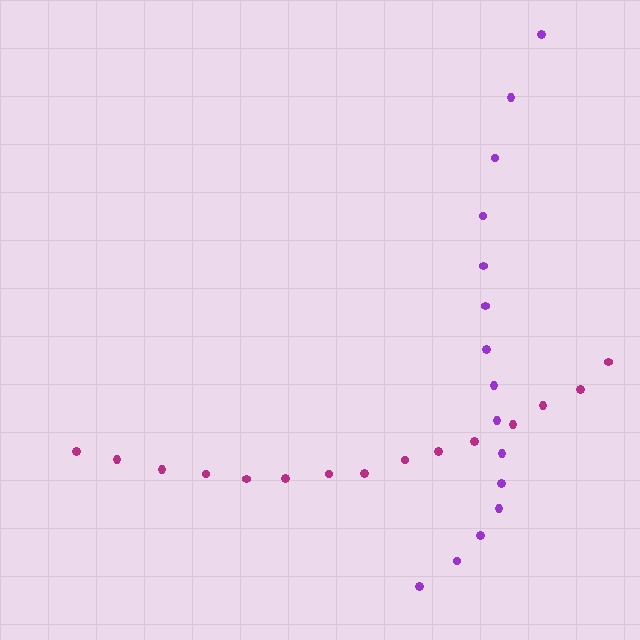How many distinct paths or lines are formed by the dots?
There are 2 distinct paths.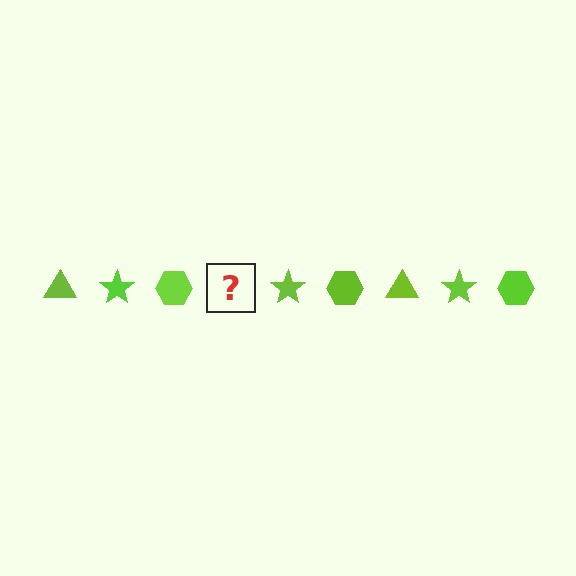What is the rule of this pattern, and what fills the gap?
The rule is that the pattern cycles through triangle, star, hexagon shapes in lime. The gap should be filled with a lime triangle.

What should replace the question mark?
The question mark should be replaced with a lime triangle.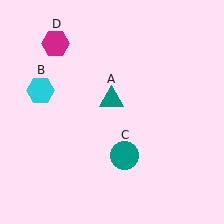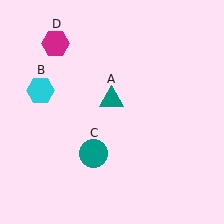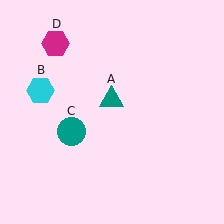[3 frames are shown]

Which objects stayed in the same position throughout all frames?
Teal triangle (object A) and cyan hexagon (object B) and magenta hexagon (object D) remained stationary.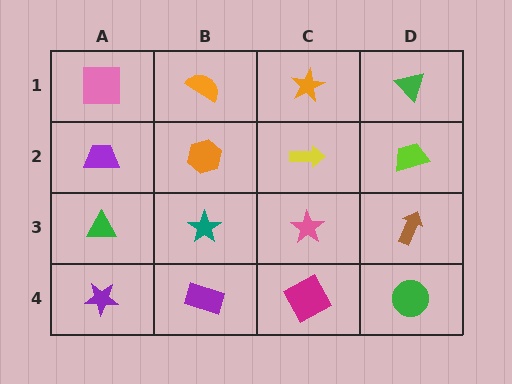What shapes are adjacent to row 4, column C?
A pink star (row 3, column C), a purple rectangle (row 4, column B), a green circle (row 4, column D).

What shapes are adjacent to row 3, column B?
An orange hexagon (row 2, column B), a purple rectangle (row 4, column B), a green triangle (row 3, column A), a pink star (row 3, column C).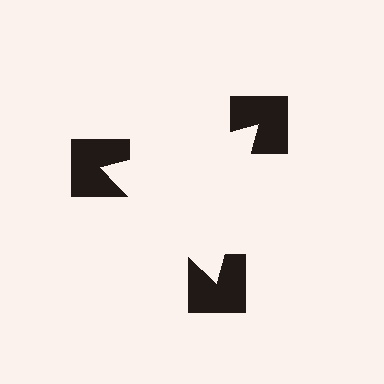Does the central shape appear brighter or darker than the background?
It typically appears slightly brighter than the background, even though no actual brightness change is drawn.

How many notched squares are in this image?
There are 3 — one at each vertex of the illusory triangle.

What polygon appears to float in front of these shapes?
An illusory triangle — its edges are inferred from the aligned wedge cuts in the notched squares, not physically drawn.